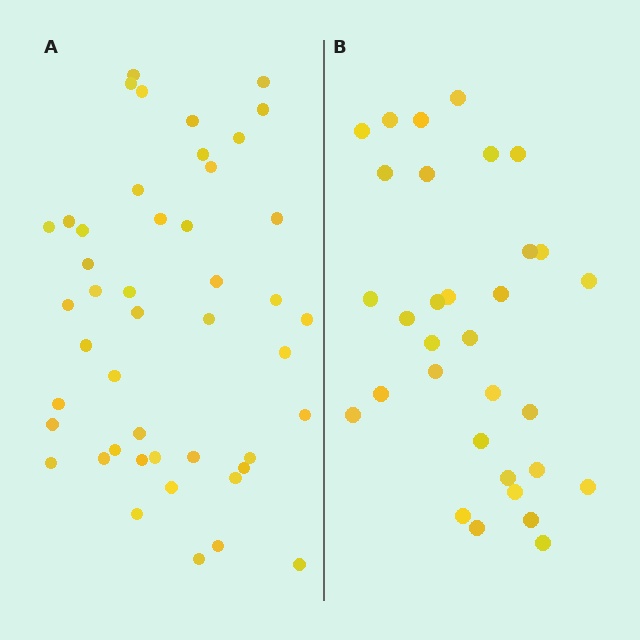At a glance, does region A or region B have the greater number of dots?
Region A (the left region) has more dots.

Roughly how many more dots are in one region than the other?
Region A has approximately 15 more dots than region B.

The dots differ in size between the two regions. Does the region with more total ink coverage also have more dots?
No. Region B has more total ink coverage because its dots are larger, but region A actually contains more individual dots. Total area can be misleading — the number of items is what matters here.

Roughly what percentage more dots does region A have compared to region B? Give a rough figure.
About 45% more.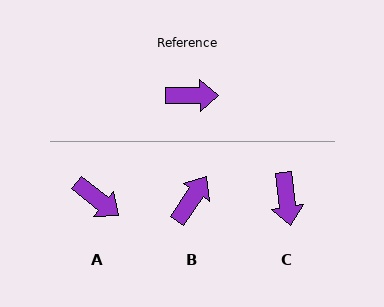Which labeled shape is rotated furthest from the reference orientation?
C, about 83 degrees away.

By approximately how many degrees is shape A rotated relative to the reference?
Approximately 39 degrees clockwise.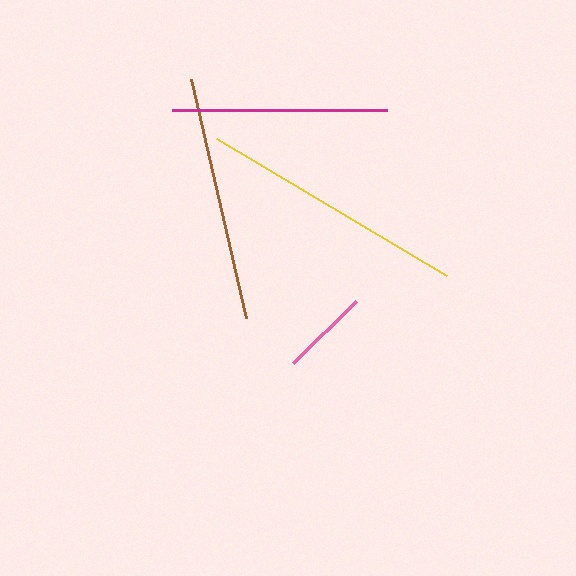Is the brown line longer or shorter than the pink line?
The brown line is longer than the pink line.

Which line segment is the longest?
The yellow line is the longest at approximately 267 pixels.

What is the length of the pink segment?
The pink segment is approximately 89 pixels long.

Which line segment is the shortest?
The pink line is the shortest at approximately 89 pixels.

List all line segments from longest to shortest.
From longest to shortest: yellow, brown, magenta, pink.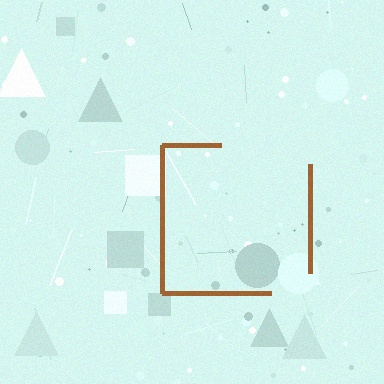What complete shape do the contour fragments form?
The contour fragments form a square.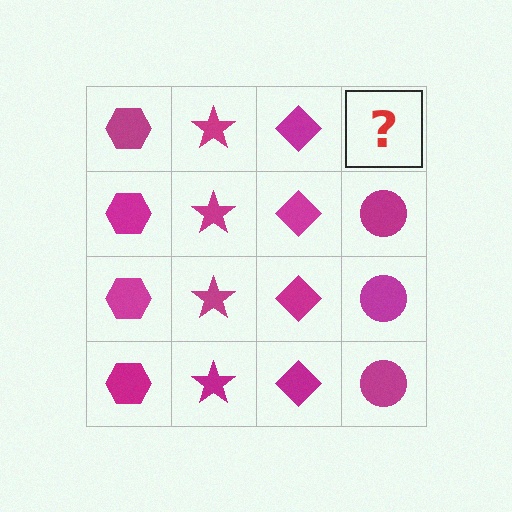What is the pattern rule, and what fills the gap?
The rule is that each column has a consistent shape. The gap should be filled with a magenta circle.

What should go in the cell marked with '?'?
The missing cell should contain a magenta circle.